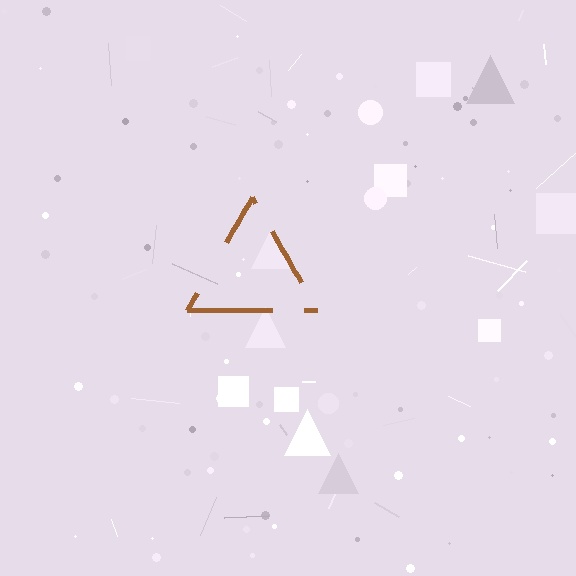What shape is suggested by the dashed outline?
The dashed outline suggests a triangle.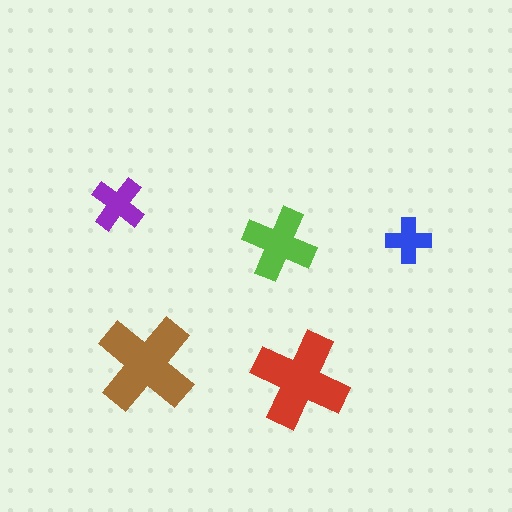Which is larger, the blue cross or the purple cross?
The purple one.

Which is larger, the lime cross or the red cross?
The red one.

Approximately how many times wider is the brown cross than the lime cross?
About 1.5 times wider.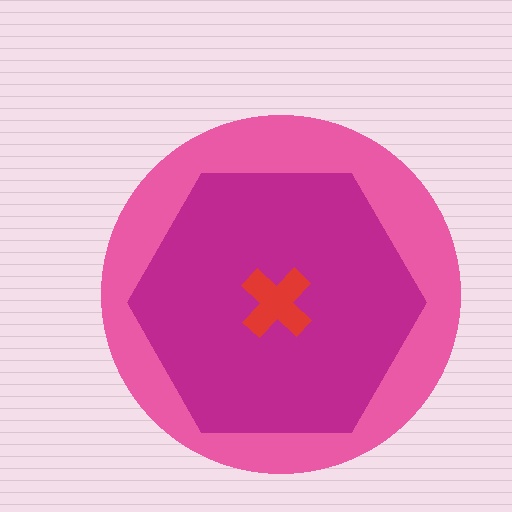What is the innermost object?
The red cross.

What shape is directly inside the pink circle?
The magenta hexagon.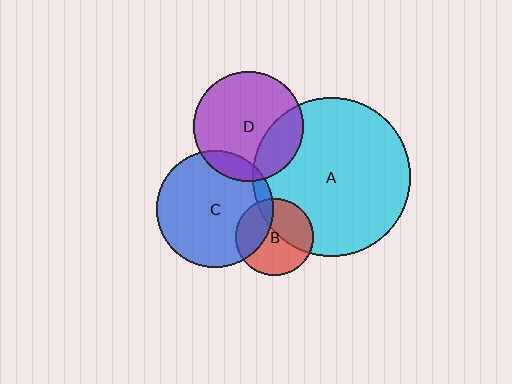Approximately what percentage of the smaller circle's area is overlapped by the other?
Approximately 30%.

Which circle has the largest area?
Circle A (cyan).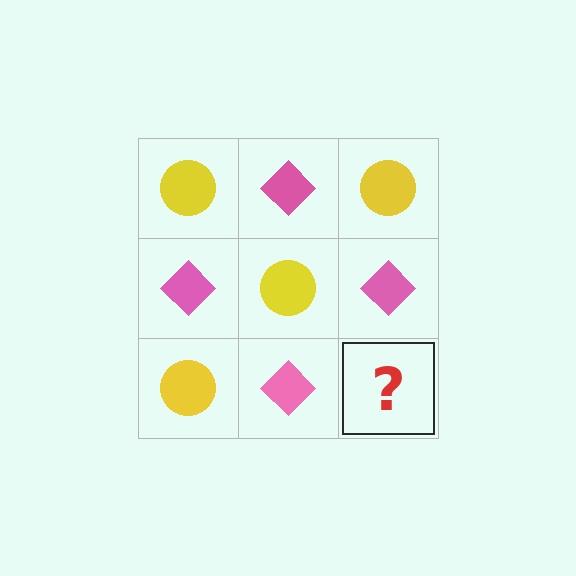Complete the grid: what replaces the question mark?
The question mark should be replaced with a yellow circle.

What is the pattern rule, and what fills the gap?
The rule is that it alternates yellow circle and pink diamond in a checkerboard pattern. The gap should be filled with a yellow circle.